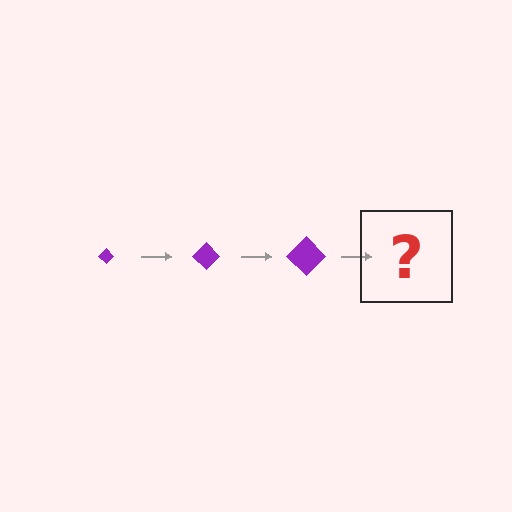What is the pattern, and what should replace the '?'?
The pattern is that the diamond gets progressively larger each step. The '?' should be a purple diamond, larger than the previous one.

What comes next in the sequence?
The next element should be a purple diamond, larger than the previous one.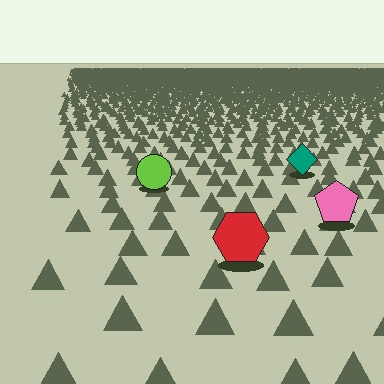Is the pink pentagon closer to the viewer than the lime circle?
Yes. The pink pentagon is closer — you can tell from the texture gradient: the ground texture is coarser near it.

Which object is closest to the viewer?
The red hexagon is closest. The texture marks near it are larger and more spread out.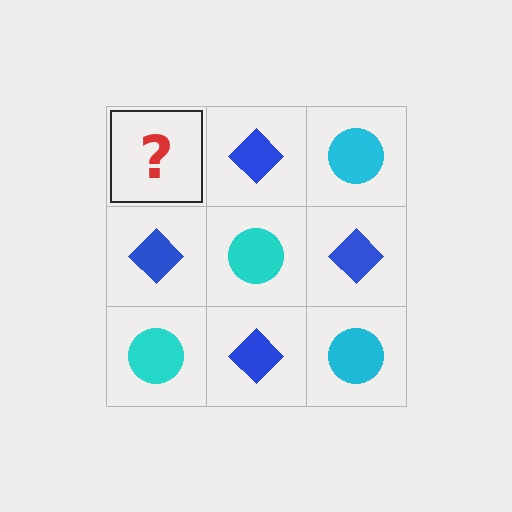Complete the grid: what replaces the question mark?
The question mark should be replaced with a cyan circle.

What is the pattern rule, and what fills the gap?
The rule is that it alternates cyan circle and blue diamond in a checkerboard pattern. The gap should be filled with a cyan circle.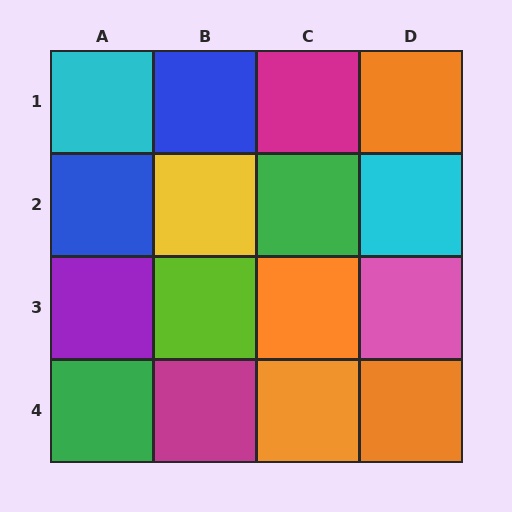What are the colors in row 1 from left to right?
Cyan, blue, magenta, orange.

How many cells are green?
2 cells are green.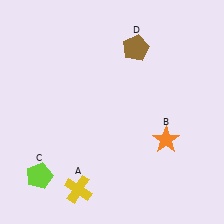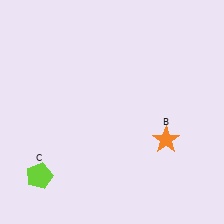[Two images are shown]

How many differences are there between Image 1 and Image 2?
There are 2 differences between the two images.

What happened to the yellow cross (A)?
The yellow cross (A) was removed in Image 2. It was in the bottom-left area of Image 1.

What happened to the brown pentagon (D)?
The brown pentagon (D) was removed in Image 2. It was in the top-right area of Image 1.